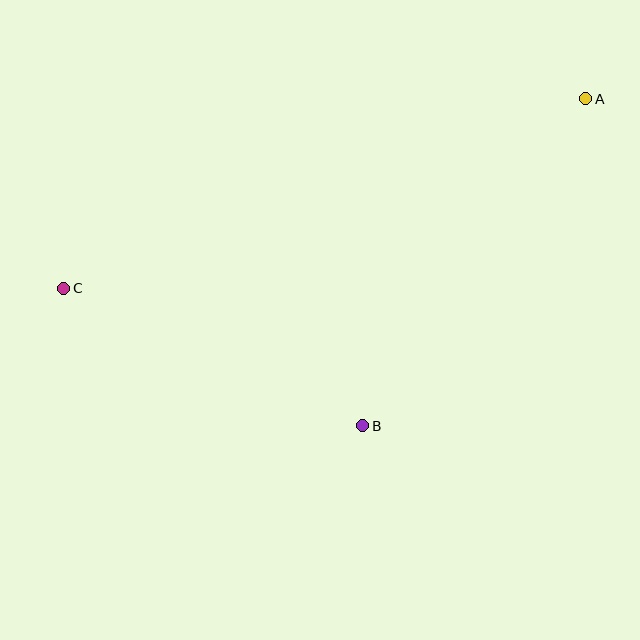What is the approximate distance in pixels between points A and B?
The distance between A and B is approximately 396 pixels.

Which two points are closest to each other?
Points B and C are closest to each other.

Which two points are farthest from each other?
Points A and C are farthest from each other.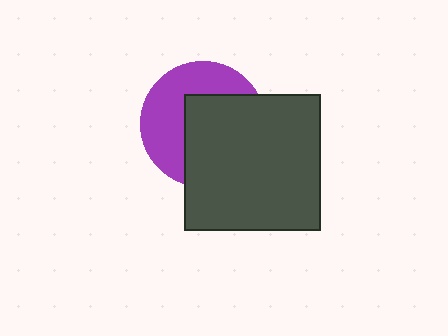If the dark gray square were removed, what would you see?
You would see the complete purple circle.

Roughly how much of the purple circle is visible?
About half of it is visible (roughly 46%).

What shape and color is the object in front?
The object in front is a dark gray square.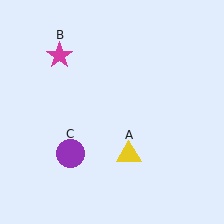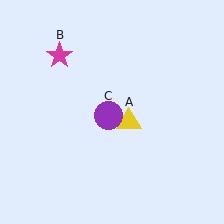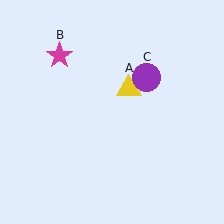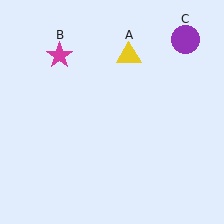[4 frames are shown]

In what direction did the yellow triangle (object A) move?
The yellow triangle (object A) moved up.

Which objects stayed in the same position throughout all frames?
Magenta star (object B) remained stationary.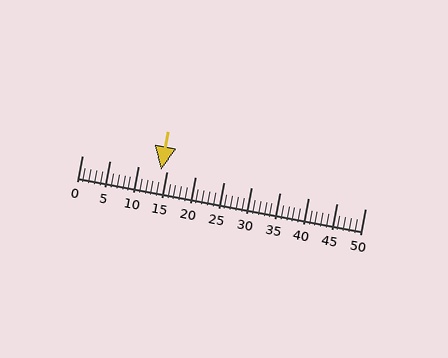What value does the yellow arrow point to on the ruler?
The yellow arrow points to approximately 14.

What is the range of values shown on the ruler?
The ruler shows values from 0 to 50.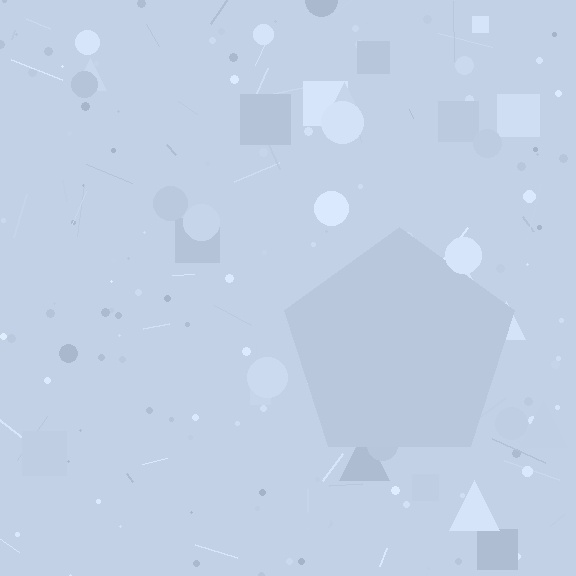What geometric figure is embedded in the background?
A pentagon is embedded in the background.